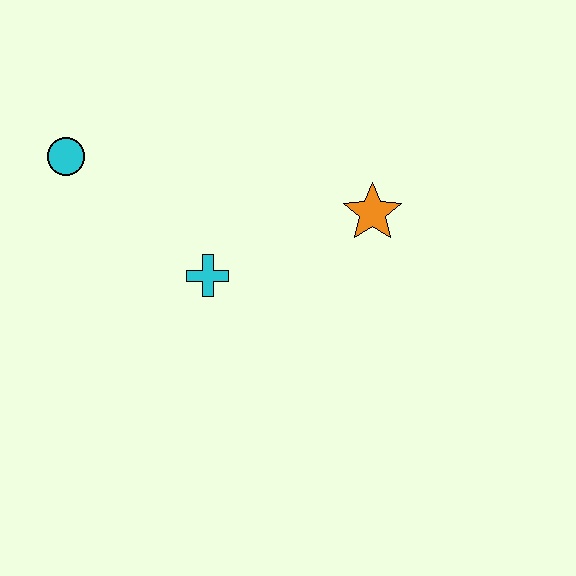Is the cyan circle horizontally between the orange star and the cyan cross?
No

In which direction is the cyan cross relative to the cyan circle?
The cyan cross is to the right of the cyan circle.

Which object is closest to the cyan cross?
The orange star is closest to the cyan cross.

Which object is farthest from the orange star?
The cyan circle is farthest from the orange star.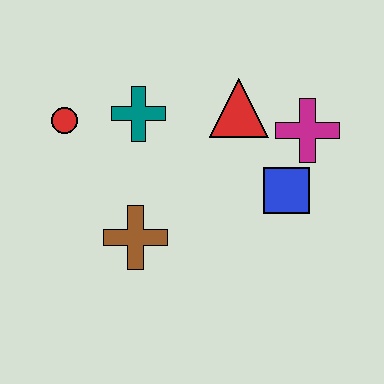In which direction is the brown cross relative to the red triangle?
The brown cross is below the red triangle.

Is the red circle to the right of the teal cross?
No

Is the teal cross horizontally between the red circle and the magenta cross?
Yes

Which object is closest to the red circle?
The teal cross is closest to the red circle.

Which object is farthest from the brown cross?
The magenta cross is farthest from the brown cross.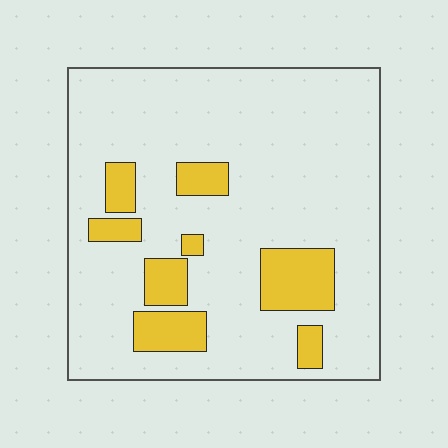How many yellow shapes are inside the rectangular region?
8.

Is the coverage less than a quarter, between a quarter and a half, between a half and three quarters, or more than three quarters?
Less than a quarter.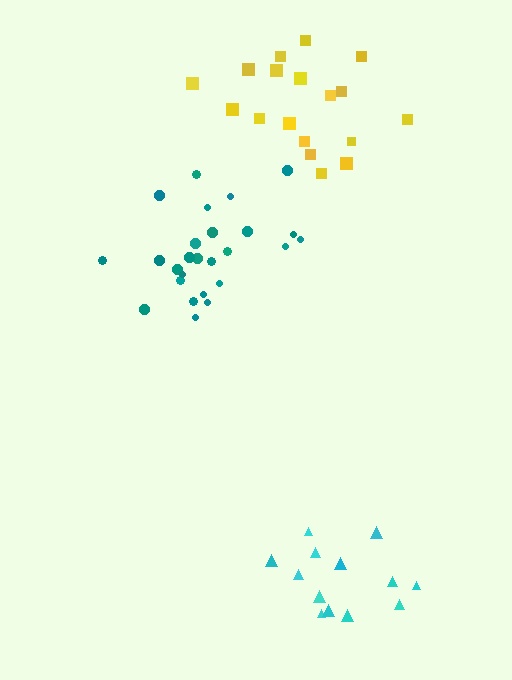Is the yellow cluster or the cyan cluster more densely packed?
Cyan.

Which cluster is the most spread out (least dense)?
Yellow.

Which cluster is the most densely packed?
Teal.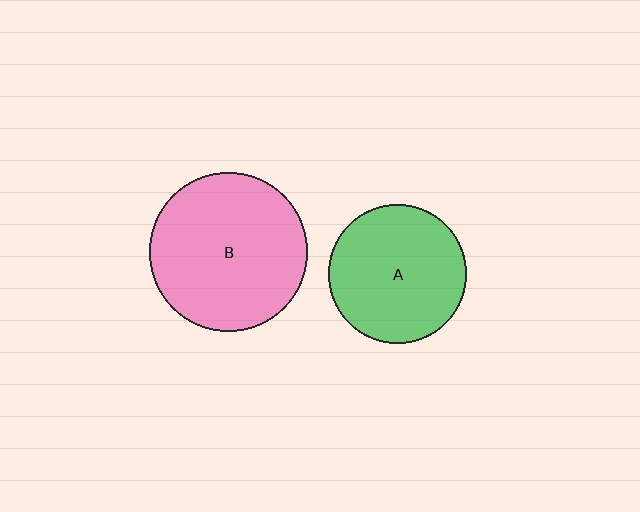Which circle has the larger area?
Circle B (pink).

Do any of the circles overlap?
No, none of the circles overlap.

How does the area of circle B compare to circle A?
Approximately 1.3 times.